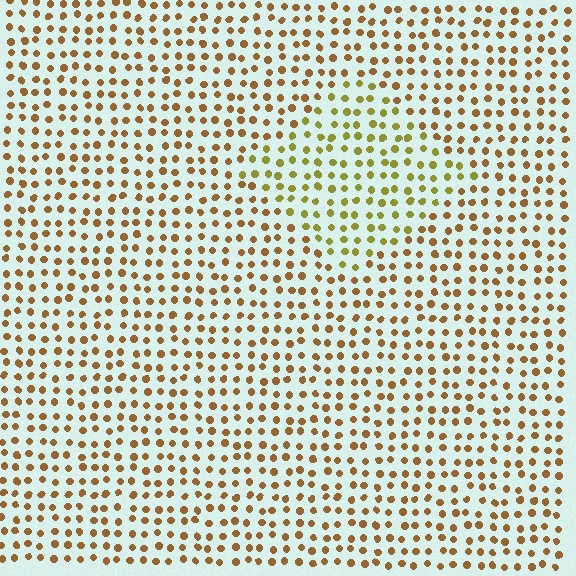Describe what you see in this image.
The image is filled with small brown elements in a uniform arrangement. A diamond-shaped region is visible where the elements are tinted to a slightly different hue, forming a subtle color boundary.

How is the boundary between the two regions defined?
The boundary is defined purely by a slight shift in hue (about 33 degrees). Spacing, size, and orientation are identical on both sides.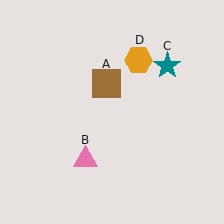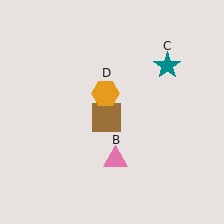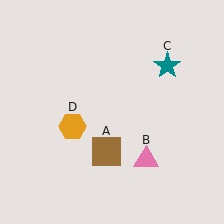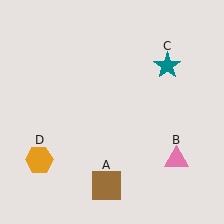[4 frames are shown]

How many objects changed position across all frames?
3 objects changed position: brown square (object A), pink triangle (object B), orange hexagon (object D).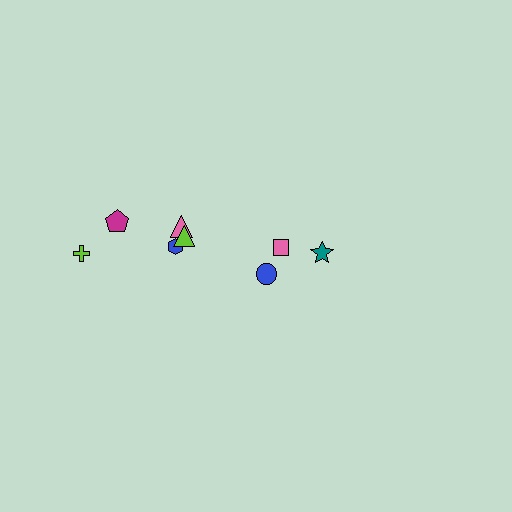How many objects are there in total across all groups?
There are 8 objects.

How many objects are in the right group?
There are 3 objects.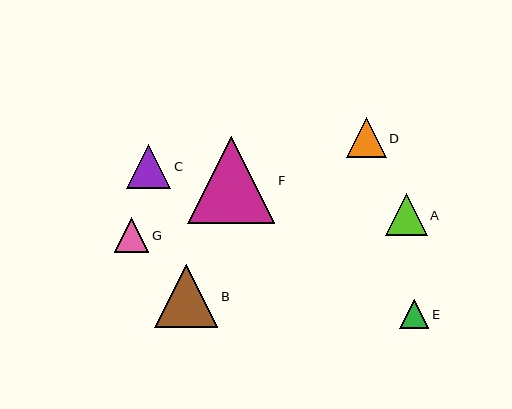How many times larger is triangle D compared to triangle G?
Triangle D is approximately 1.2 times the size of triangle G.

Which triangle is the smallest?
Triangle E is the smallest with a size of approximately 29 pixels.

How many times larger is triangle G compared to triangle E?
Triangle G is approximately 1.2 times the size of triangle E.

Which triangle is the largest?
Triangle F is the largest with a size of approximately 88 pixels.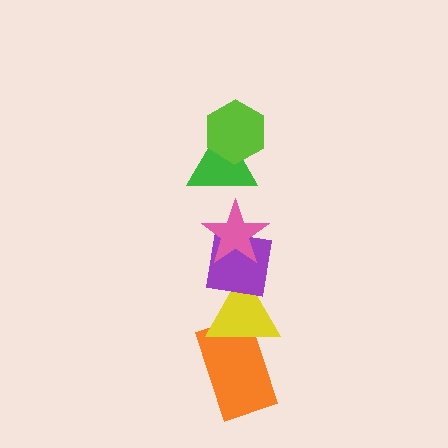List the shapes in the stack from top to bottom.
From top to bottom: the lime hexagon, the green triangle, the pink star, the purple square, the yellow triangle, the orange rectangle.